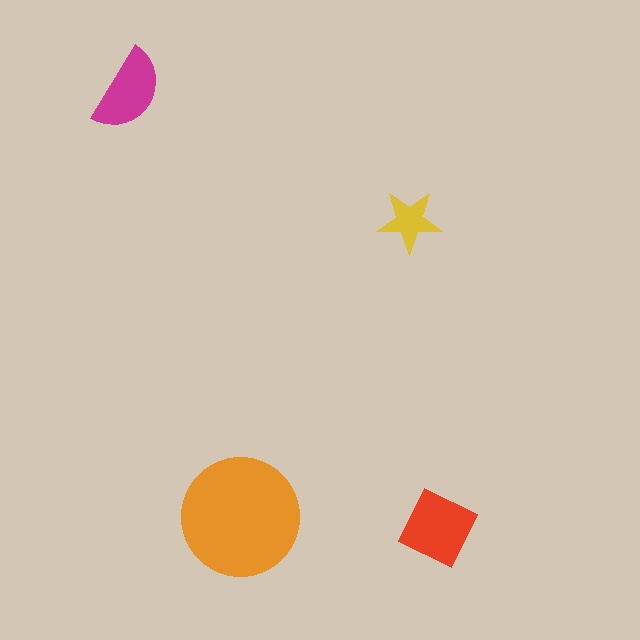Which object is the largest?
The orange circle.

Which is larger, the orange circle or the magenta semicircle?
The orange circle.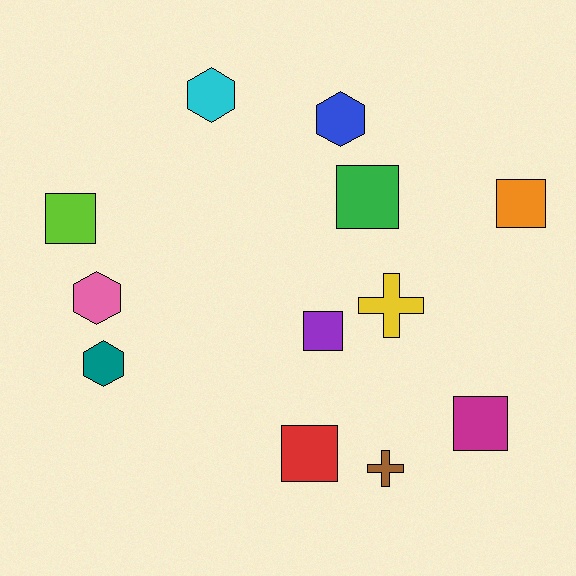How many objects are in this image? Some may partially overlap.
There are 12 objects.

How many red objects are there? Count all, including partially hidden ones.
There is 1 red object.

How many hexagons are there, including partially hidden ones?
There are 4 hexagons.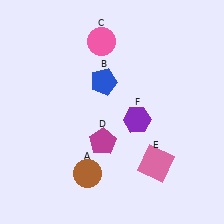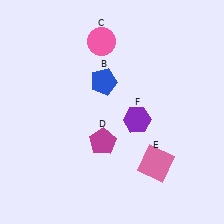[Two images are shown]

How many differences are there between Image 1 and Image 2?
There is 1 difference between the two images.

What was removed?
The brown circle (A) was removed in Image 2.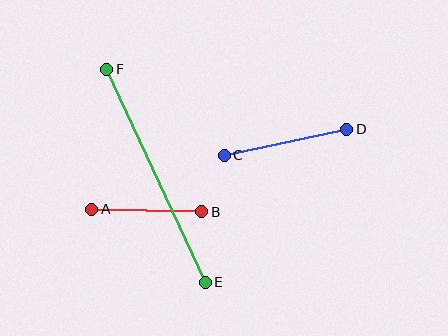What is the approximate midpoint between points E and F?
The midpoint is at approximately (156, 176) pixels.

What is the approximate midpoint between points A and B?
The midpoint is at approximately (147, 211) pixels.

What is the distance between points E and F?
The distance is approximately 235 pixels.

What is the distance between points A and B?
The distance is approximately 110 pixels.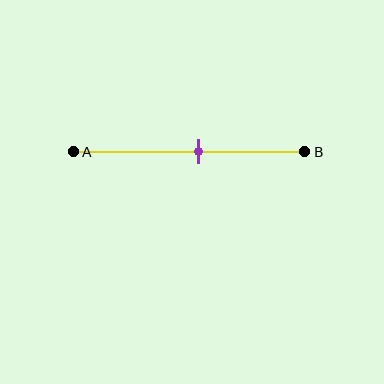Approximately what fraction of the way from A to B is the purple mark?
The purple mark is approximately 55% of the way from A to B.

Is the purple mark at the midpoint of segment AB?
No, the mark is at about 55% from A, not at the 50% midpoint.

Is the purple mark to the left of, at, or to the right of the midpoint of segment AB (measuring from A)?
The purple mark is to the right of the midpoint of segment AB.